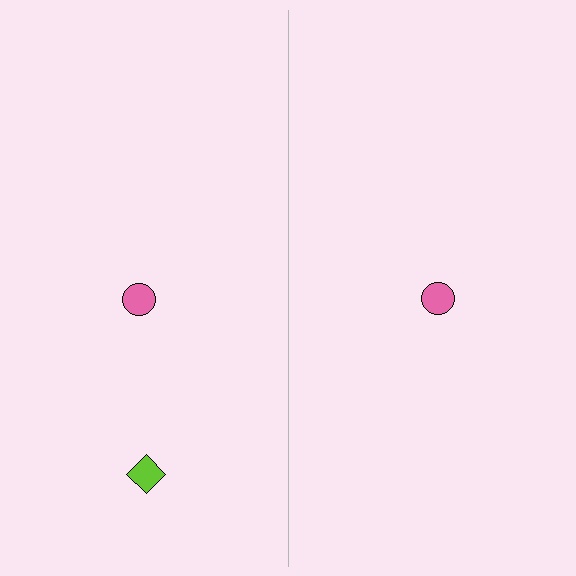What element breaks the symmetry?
A lime diamond is missing from the right side.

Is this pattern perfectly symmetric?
No, the pattern is not perfectly symmetric. A lime diamond is missing from the right side.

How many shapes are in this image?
There are 3 shapes in this image.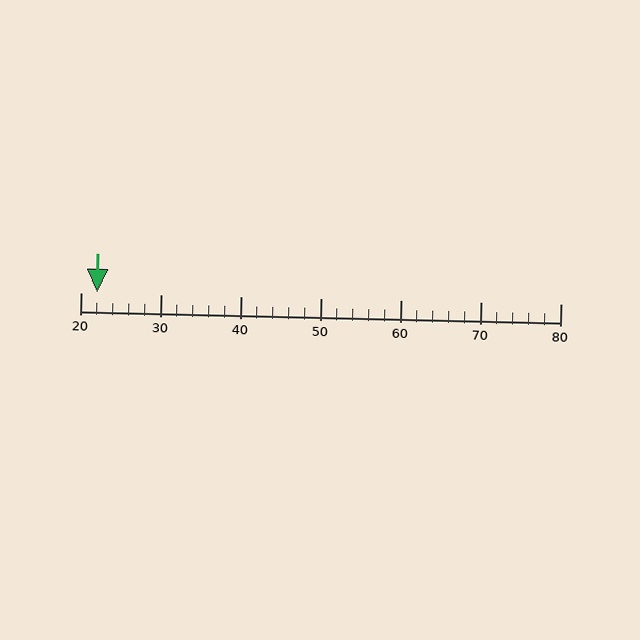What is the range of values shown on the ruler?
The ruler shows values from 20 to 80.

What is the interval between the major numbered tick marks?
The major tick marks are spaced 10 units apart.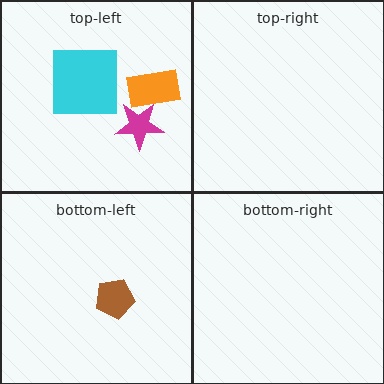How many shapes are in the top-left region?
3.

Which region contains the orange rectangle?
The top-left region.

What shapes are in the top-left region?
The orange rectangle, the magenta star, the cyan square.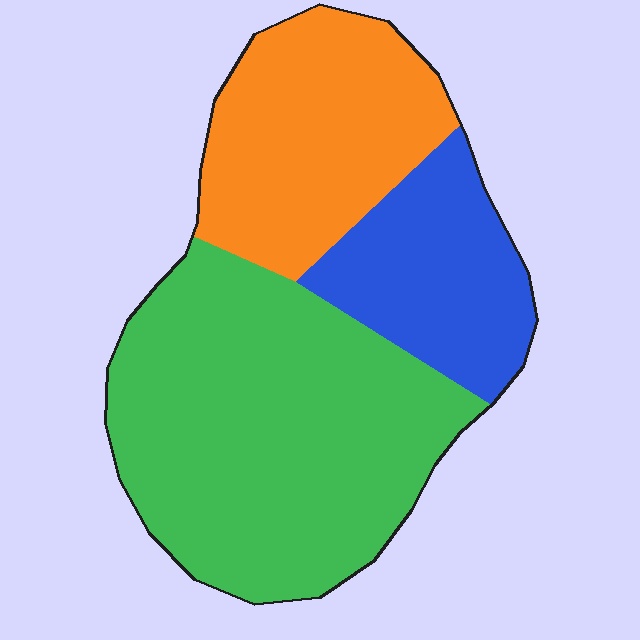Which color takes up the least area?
Blue, at roughly 20%.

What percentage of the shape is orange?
Orange covers around 30% of the shape.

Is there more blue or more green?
Green.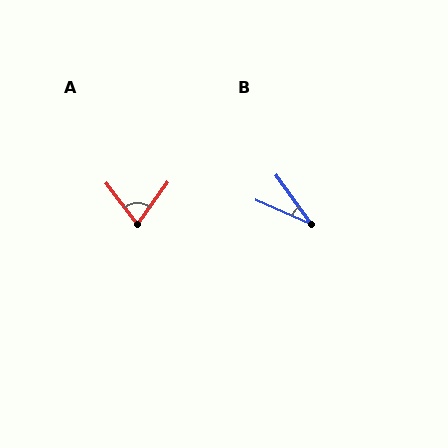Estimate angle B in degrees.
Approximately 31 degrees.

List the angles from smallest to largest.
B (31°), A (73°).